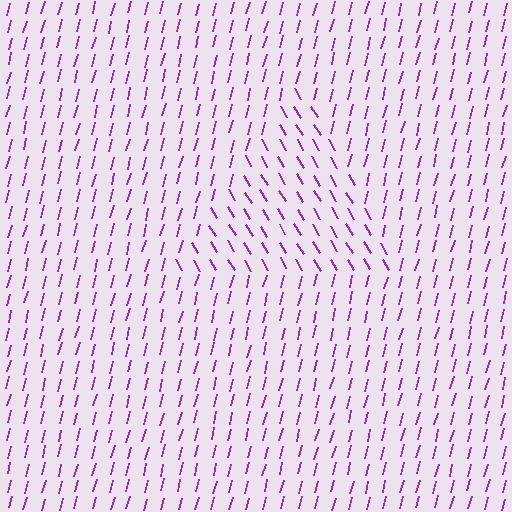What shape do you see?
I see a triangle.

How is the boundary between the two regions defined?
The boundary is defined purely by a change in line orientation (approximately 45 degrees difference). All lines are the same color and thickness.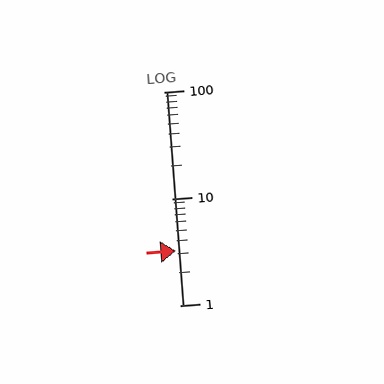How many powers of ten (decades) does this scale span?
The scale spans 2 decades, from 1 to 100.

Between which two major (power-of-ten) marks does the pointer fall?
The pointer is between 1 and 10.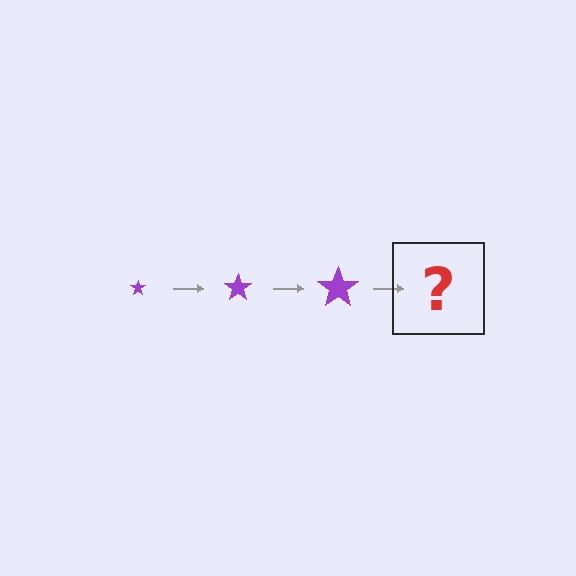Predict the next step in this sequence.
The next step is a purple star, larger than the previous one.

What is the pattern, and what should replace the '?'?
The pattern is that the star gets progressively larger each step. The '?' should be a purple star, larger than the previous one.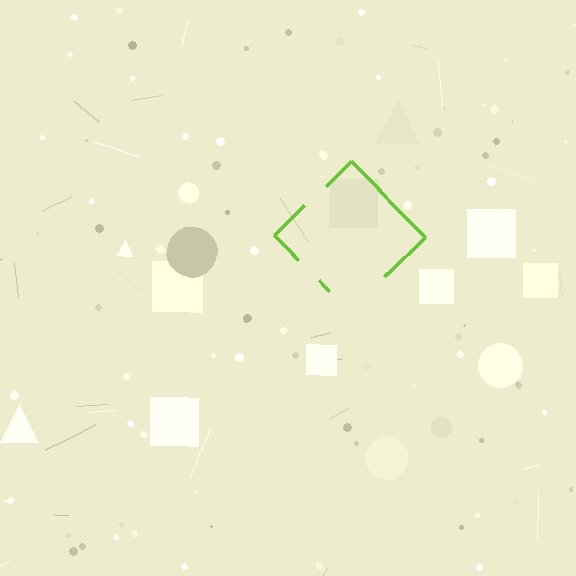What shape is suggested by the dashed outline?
The dashed outline suggests a diamond.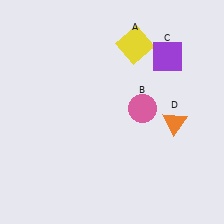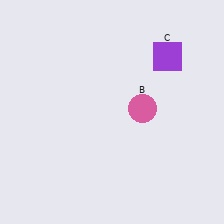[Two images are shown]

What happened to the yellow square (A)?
The yellow square (A) was removed in Image 2. It was in the top-right area of Image 1.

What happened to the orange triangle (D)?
The orange triangle (D) was removed in Image 2. It was in the bottom-right area of Image 1.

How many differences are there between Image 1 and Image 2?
There are 2 differences between the two images.